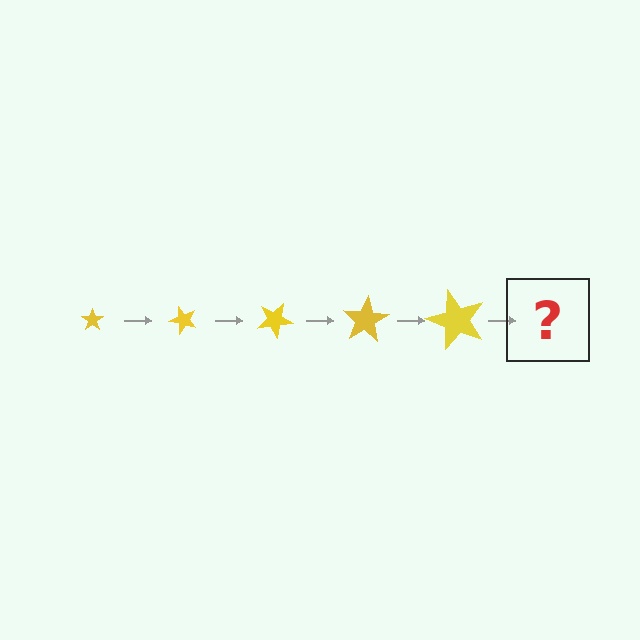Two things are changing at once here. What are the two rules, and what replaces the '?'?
The two rules are that the star grows larger each step and it rotates 50 degrees each step. The '?' should be a star, larger than the previous one and rotated 250 degrees from the start.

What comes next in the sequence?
The next element should be a star, larger than the previous one and rotated 250 degrees from the start.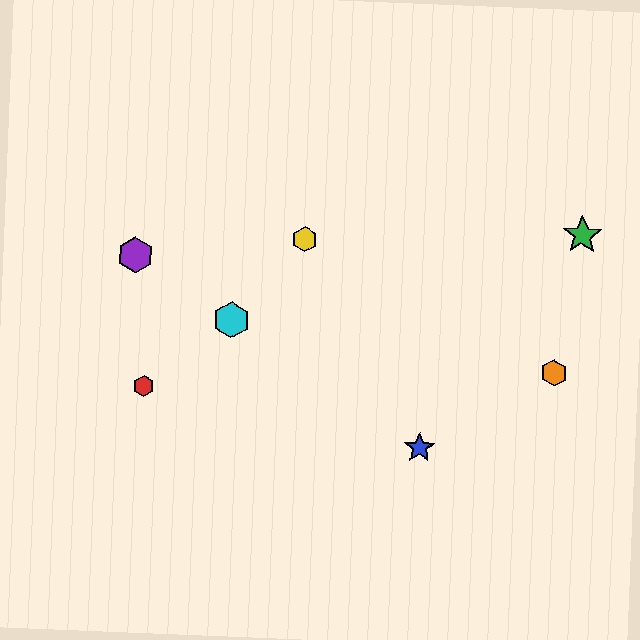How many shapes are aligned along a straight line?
3 shapes (the blue star, the purple hexagon, the cyan hexagon) are aligned along a straight line.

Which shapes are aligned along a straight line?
The blue star, the purple hexagon, the cyan hexagon are aligned along a straight line.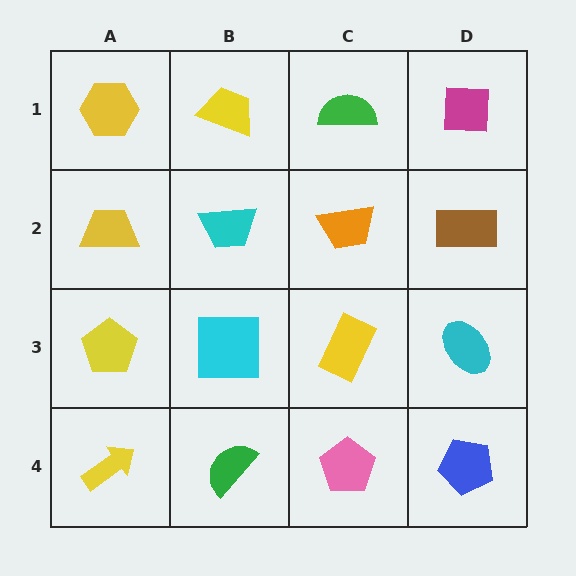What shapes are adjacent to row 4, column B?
A cyan square (row 3, column B), a yellow arrow (row 4, column A), a pink pentagon (row 4, column C).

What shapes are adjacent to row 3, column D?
A brown rectangle (row 2, column D), a blue pentagon (row 4, column D), a yellow rectangle (row 3, column C).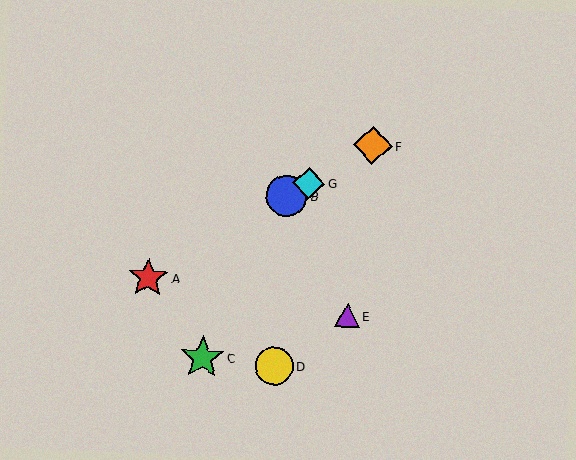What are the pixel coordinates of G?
Object G is at (309, 183).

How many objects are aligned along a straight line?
4 objects (A, B, F, G) are aligned along a straight line.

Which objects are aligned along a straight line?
Objects A, B, F, G are aligned along a straight line.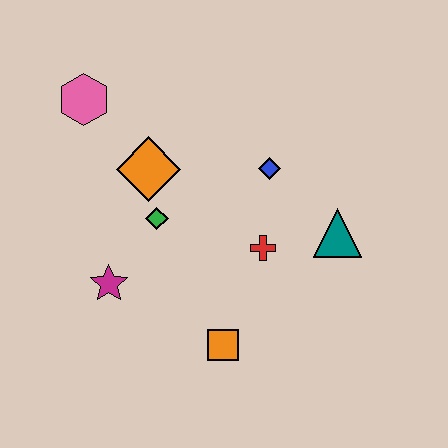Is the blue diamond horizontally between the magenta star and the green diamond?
No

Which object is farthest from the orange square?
The pink hexagon is farthest from the orange square.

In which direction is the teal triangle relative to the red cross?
The teal triangle is to the right of the red cross.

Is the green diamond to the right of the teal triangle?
No